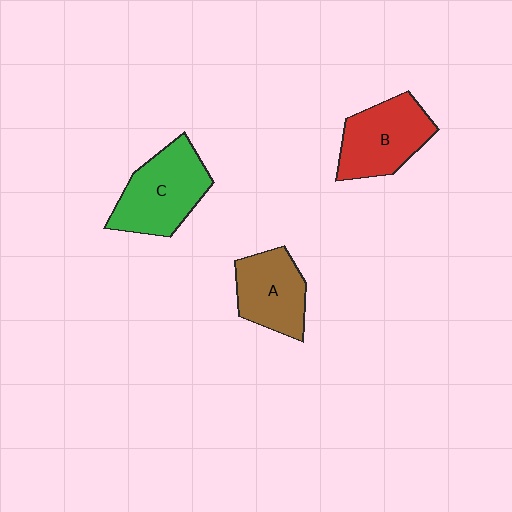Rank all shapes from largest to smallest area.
From largest to smallest: C (green), B (red), A (brown).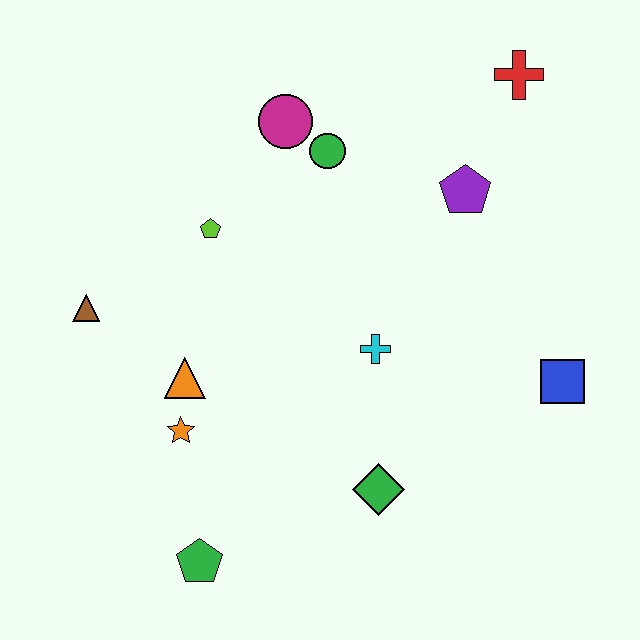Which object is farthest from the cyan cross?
The red cross is farthest from the cyan cross.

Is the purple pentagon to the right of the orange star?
Yes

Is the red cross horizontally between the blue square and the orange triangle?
Yes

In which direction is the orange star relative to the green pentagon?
The orange star is above the green pentagon.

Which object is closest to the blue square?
The cyan cross is closest to the blue square.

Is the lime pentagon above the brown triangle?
Yes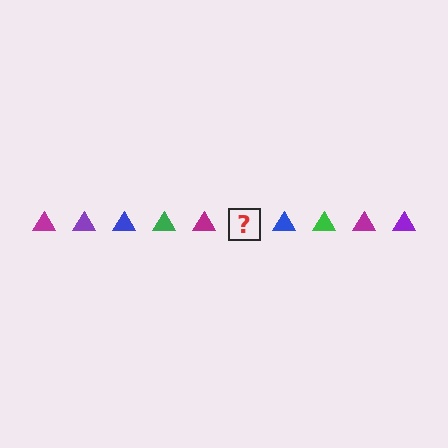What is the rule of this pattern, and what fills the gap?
The rule is that the pattern cycles through magenta, purple, blue, green triangles. The gap should be filled with a purple triangle.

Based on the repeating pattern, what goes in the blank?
The blank should be a purple triangle.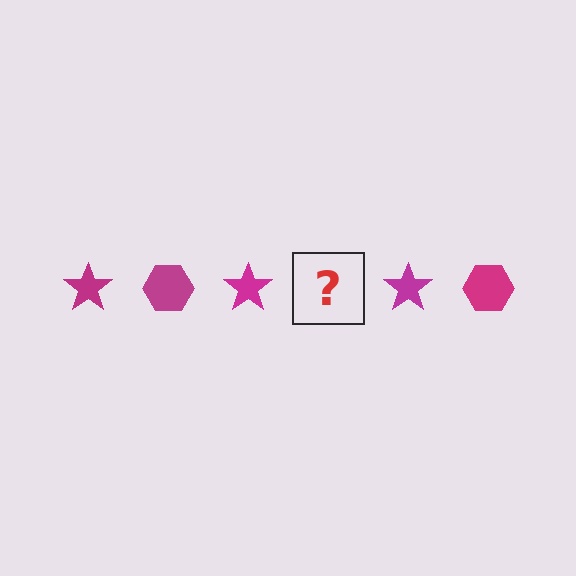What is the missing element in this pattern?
The missing element is a magenta hexagon.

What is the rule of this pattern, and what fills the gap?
The rule is that the pattern cycles through star, hexagon shapes in magenta. The gap should be filled with a magenta hexagon.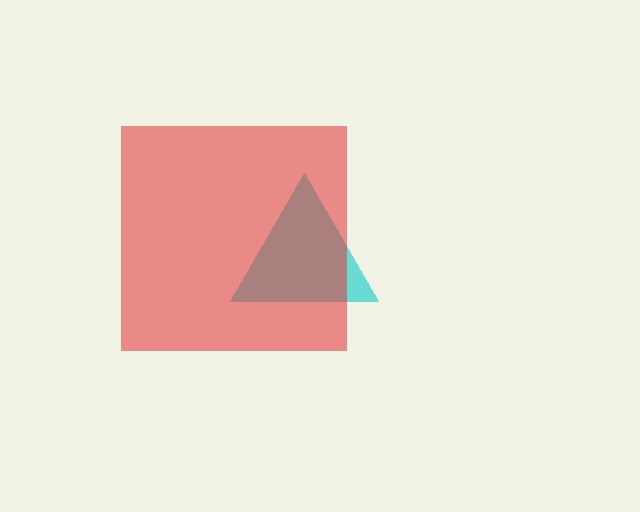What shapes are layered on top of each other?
The layered shapes are: a cyan triangle, a red square.